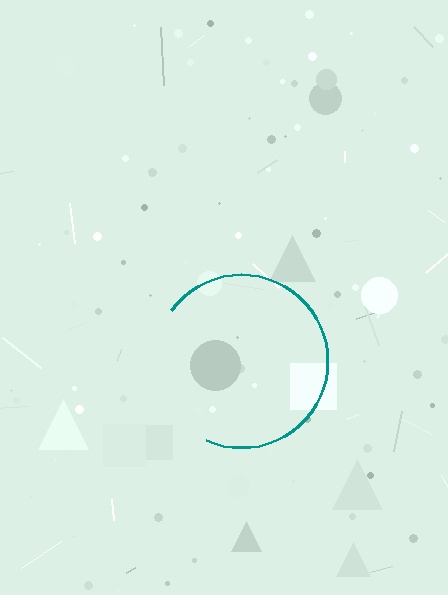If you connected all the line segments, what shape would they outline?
They would outline a circle.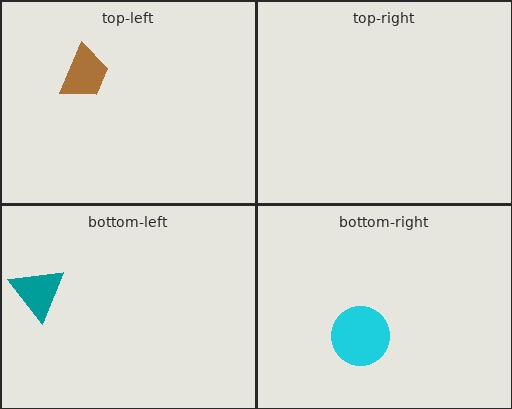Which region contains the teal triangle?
The bottom-left region.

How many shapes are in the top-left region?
1.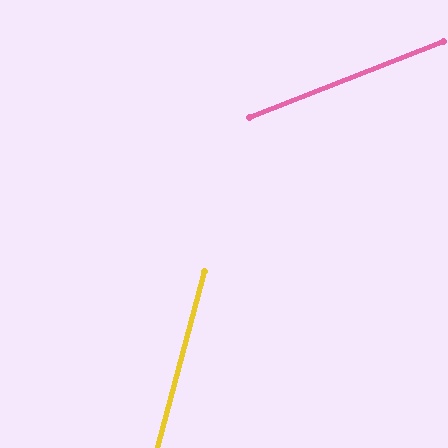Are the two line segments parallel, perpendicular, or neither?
Neither parallel nor perpendicular — they differ by about 54°.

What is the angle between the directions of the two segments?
Approximately 54 degrees.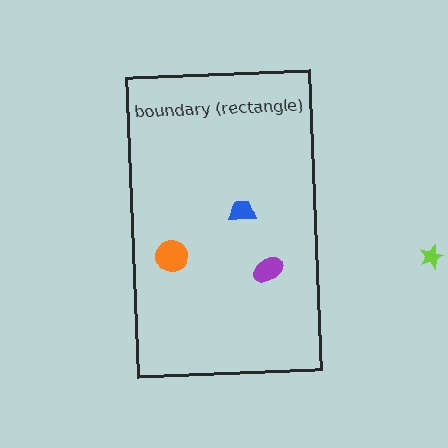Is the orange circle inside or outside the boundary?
Inside.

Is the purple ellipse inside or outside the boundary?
Inside.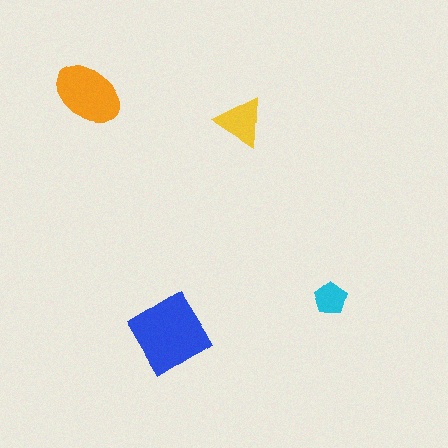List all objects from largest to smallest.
The blue diamond, the orange ellipse, the yellow triangle, the cyan pentagon.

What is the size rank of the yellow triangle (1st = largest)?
3rd.